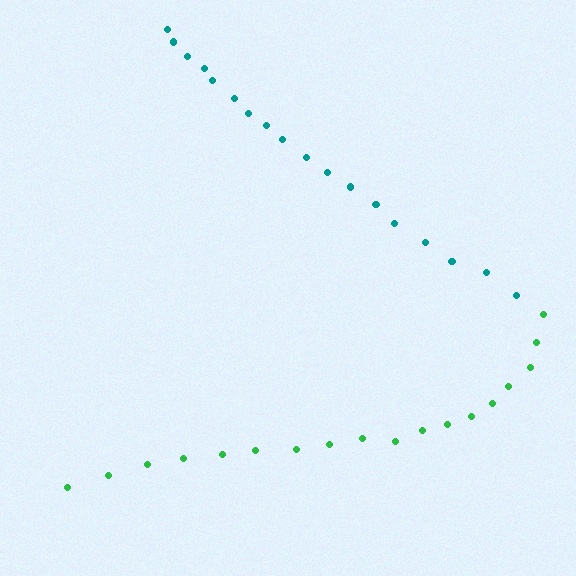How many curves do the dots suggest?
There are 2 distinct paths.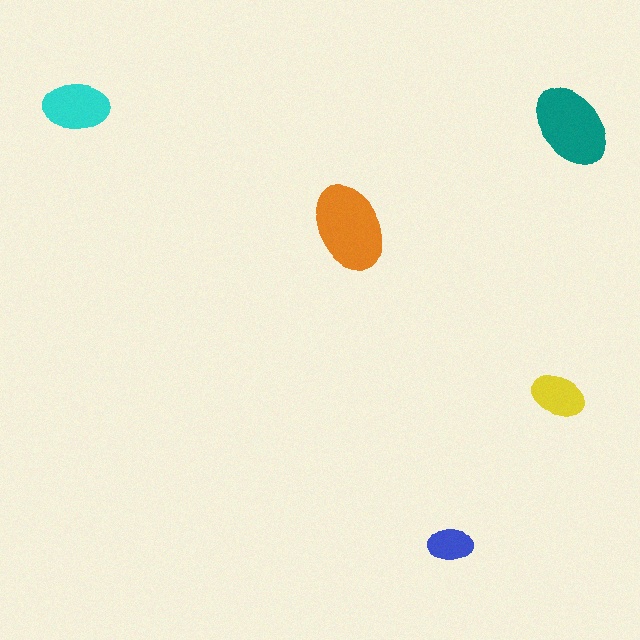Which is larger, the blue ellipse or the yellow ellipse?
The yellow one.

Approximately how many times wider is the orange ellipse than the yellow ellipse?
About 1.5 times wider.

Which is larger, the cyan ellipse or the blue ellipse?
The cyan one.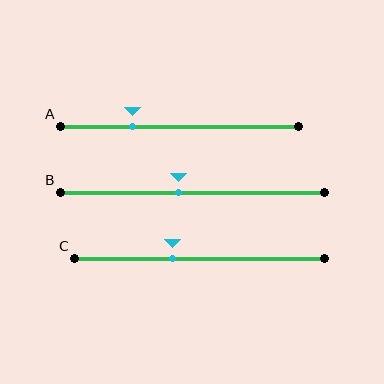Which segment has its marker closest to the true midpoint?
Segment B has its marker closest to the true midpoint.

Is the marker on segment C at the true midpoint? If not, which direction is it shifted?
No, the marker on segment C is shifted to the left by about 10% of the segment length.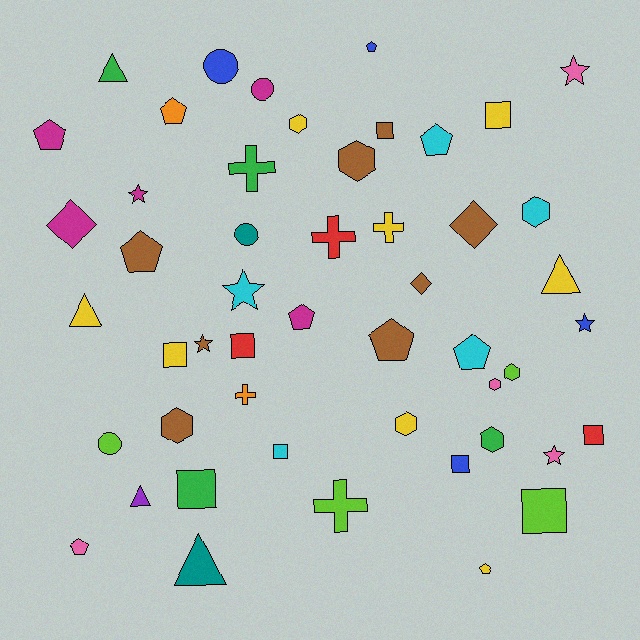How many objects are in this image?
There are 50 objects.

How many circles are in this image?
There are 4 circles.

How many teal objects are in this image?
There are 2 teal objects.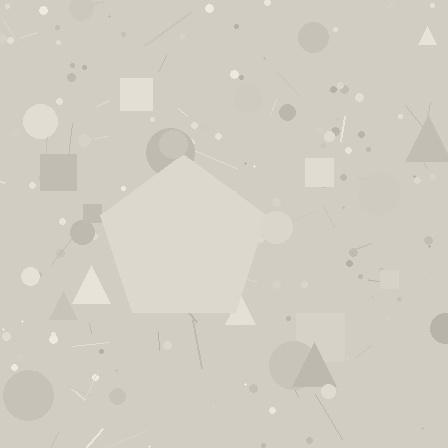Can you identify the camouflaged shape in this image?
The camouflaged shape is a pentagon.